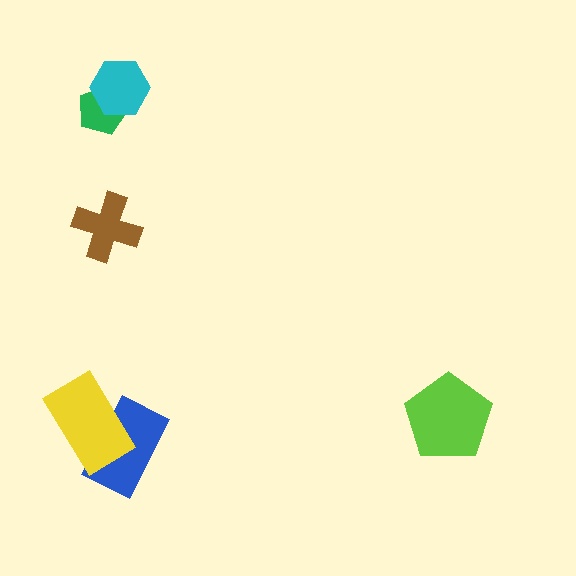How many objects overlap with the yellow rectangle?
1 object overlaps with the yellow rectangle.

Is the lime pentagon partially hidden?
No, no other shape covers it.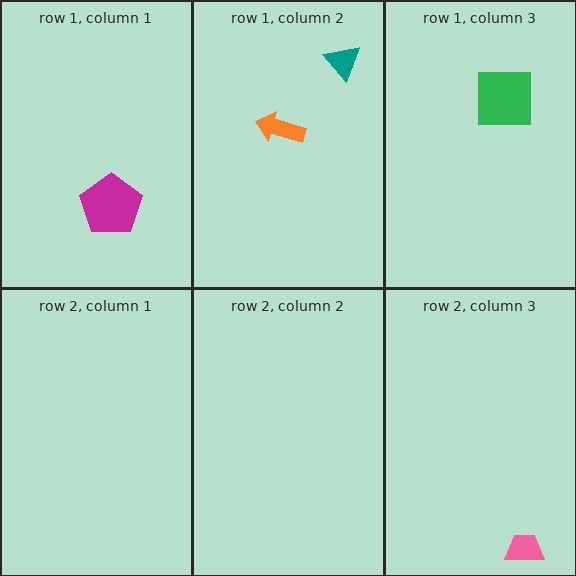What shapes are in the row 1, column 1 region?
The magenta pentagon.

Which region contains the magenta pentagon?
The row 1, column 1 region.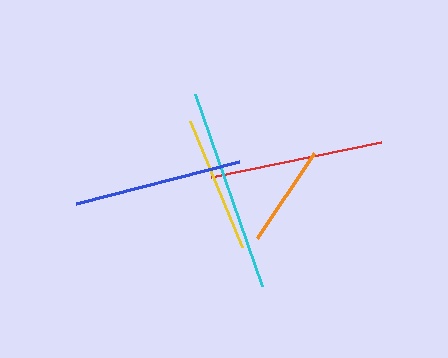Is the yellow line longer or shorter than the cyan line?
The cyan line is longer than the yellow line.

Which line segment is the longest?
The cyan line is the longest at approximately 203 pixels.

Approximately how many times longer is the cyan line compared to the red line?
The cyan line is approximately 1.2 times the length of the red line.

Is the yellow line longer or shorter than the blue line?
The blue line is longer than the yellow line.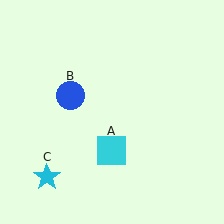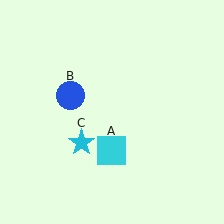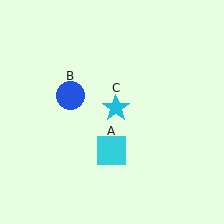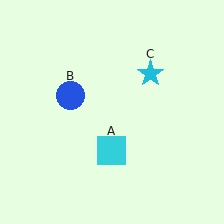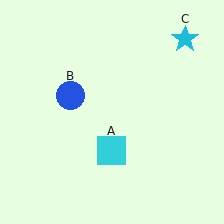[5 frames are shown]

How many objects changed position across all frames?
1 object changed position: cyan star (object C).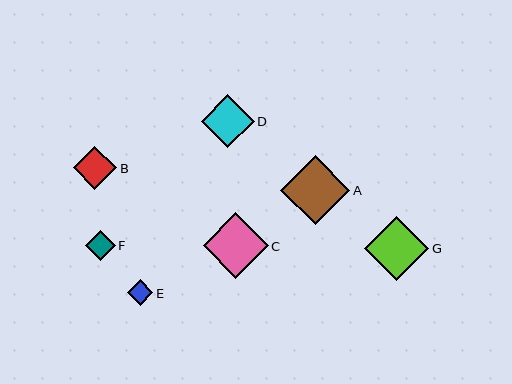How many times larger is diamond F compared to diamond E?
Diamond F is approximately 1.2 times the size of diamond E.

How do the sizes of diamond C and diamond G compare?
Diamond C and diamond G are approximately the same size.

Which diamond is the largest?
Diamond A is the largest with a size of approximately 69 pixels.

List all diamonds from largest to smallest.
From largest to smallest: A, C, G, D, B, F, E.